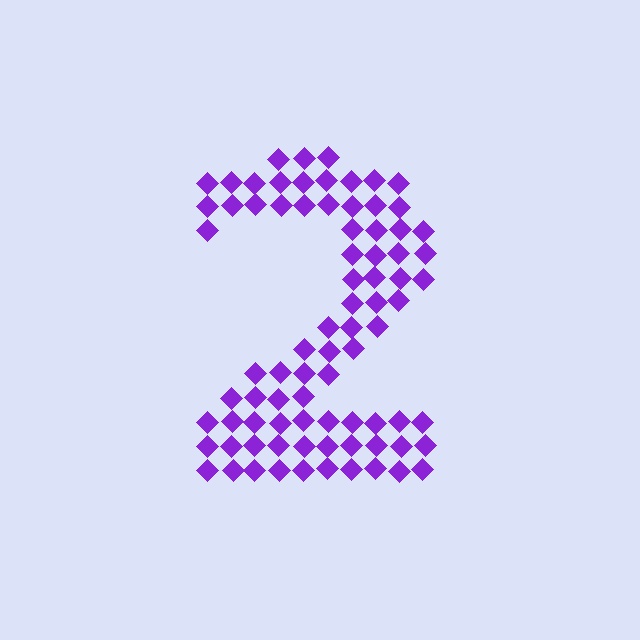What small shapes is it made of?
It is made of small diamonds.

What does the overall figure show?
The overall figure shows the digit 2.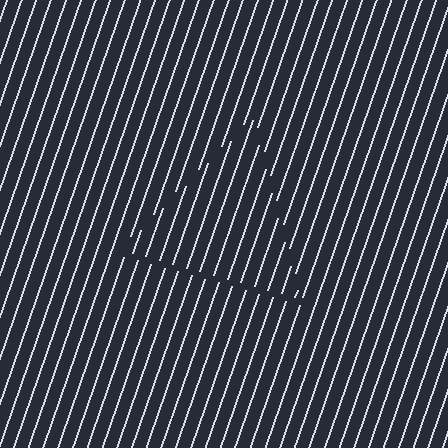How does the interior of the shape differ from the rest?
The interior of the shape contains the same grating, shifted by half a period — the contour is defined by the phase discontinuity where line-ends from the inner and outer gratings abut.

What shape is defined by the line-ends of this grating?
An illusory triangle. The interior of the shape contains the same grating, shifted by half a period — the contour is defined by the phase discontinuity where line-ends from the inner and outer gratings abut.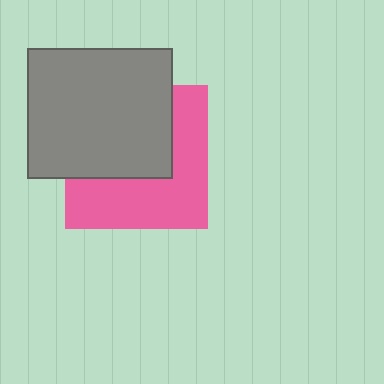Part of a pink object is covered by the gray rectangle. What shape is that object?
It is a square.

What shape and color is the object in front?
The object in front is a gray rectangle.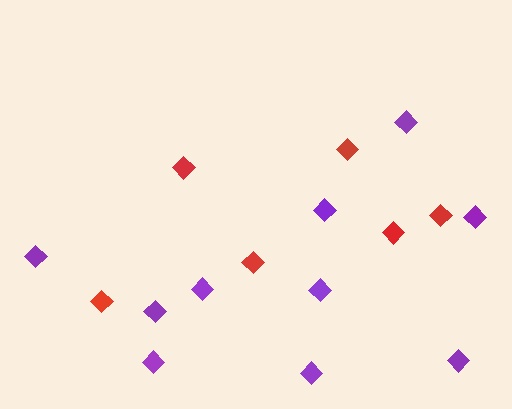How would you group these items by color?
There are 2 groups: one group of purple diamonds (10) and one group of red diamonds (6).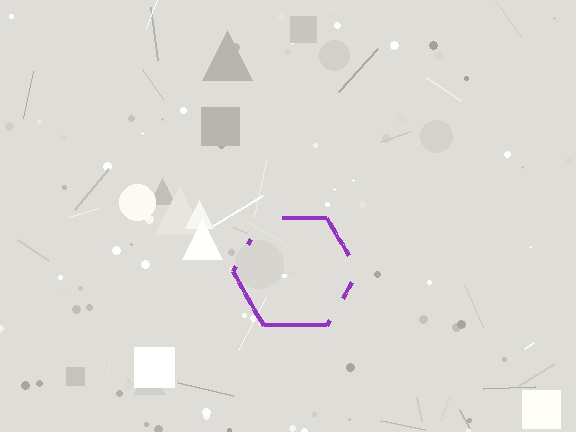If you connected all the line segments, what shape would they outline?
They would outline a hexagon.